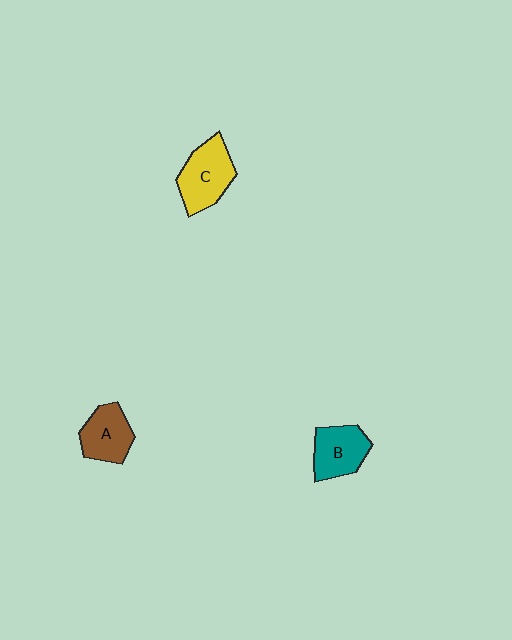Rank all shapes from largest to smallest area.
From largest to smallest: C (yellow), B (teal), A (brown).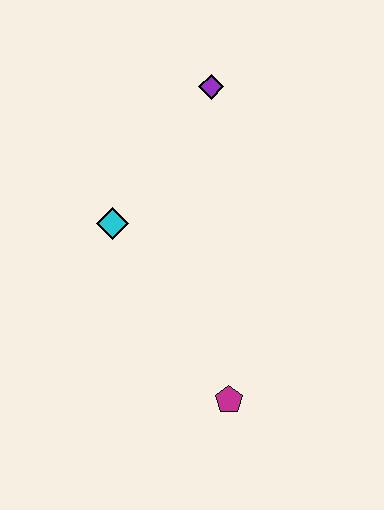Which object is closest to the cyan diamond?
The purple diamond is closest to the cyan diamond.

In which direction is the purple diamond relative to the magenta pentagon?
The purple diamond is above the magenta pentagon.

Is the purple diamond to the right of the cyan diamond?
Yes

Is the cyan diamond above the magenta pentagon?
Yes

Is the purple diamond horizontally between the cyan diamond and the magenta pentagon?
Yes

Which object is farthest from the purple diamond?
The magenta pentagon is farthest from the purple diamond.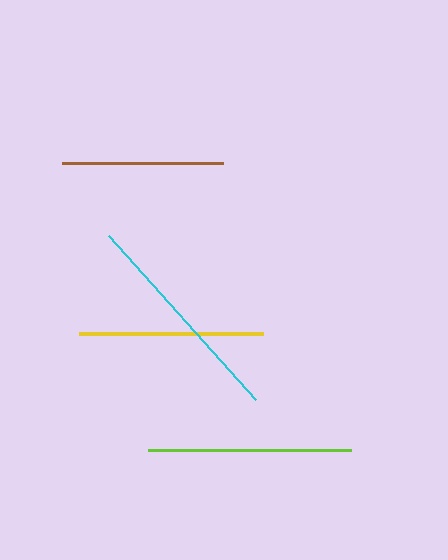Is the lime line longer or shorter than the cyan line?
The cyan line is longer than the lime line.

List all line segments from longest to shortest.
From longest to shortest: cyan, lime, yellow, brown.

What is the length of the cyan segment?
The cyan segment is approximately 220 pixels long.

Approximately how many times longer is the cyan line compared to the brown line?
The cyan line is approximately 1.4 times the length of the brown line.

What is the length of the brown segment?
The brown segment is approximately 162 pixels long.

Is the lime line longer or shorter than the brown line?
The lime line is longer than the brown line.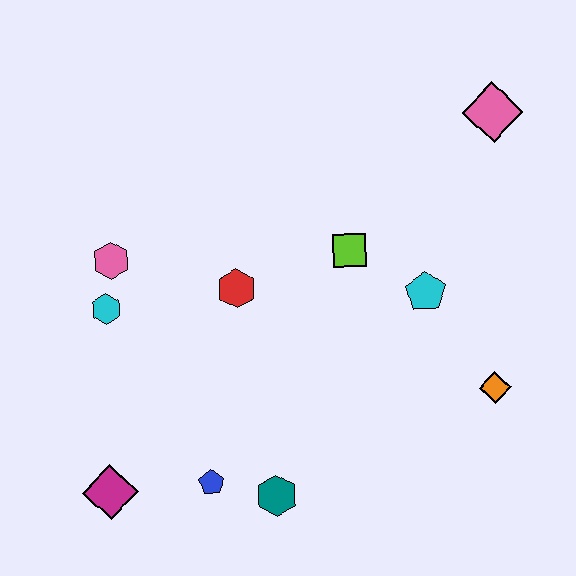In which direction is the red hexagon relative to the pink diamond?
The red hexagon is to the left of the pink diamond.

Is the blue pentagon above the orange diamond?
No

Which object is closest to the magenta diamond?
The blue pentagon is closest to the magenta diamond.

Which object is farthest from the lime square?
The magenta diamond is farthest from the lime square.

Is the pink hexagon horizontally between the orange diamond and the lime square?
No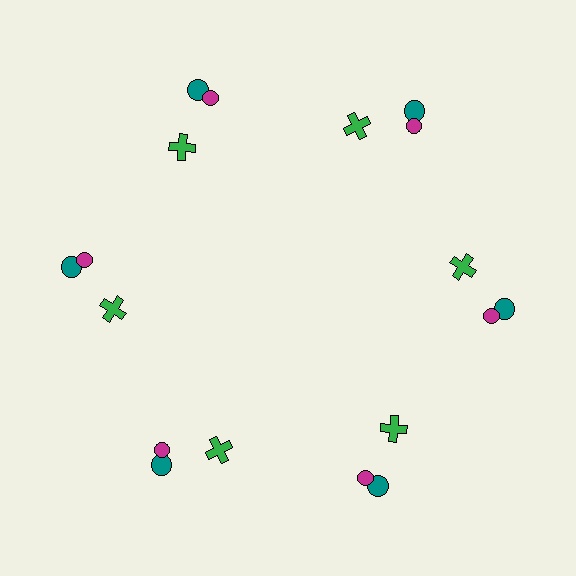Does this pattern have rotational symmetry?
Yes, this pattern has 6-fold rotational symmetry. It looks the same after rotating 60 degrees around the center.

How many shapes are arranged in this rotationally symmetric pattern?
There are 18 shapes, arranged in 6 groups of 3.